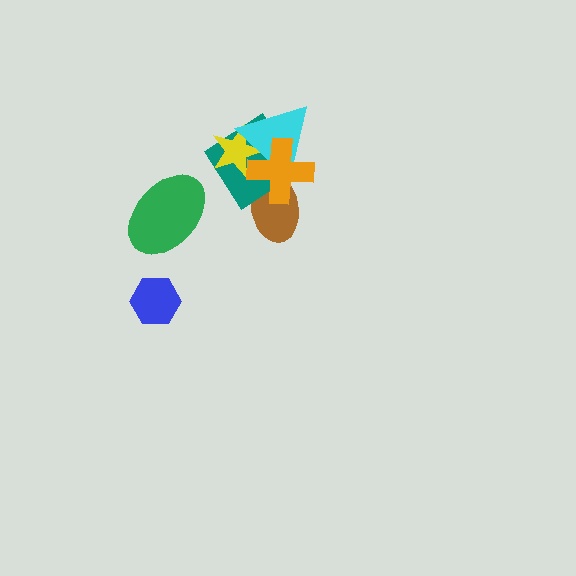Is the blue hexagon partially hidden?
No, no other shape covers it.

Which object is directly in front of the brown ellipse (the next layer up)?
The teal diamond is directly in front of the brown ellipse.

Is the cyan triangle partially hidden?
Yes, it is partially covered by another shape.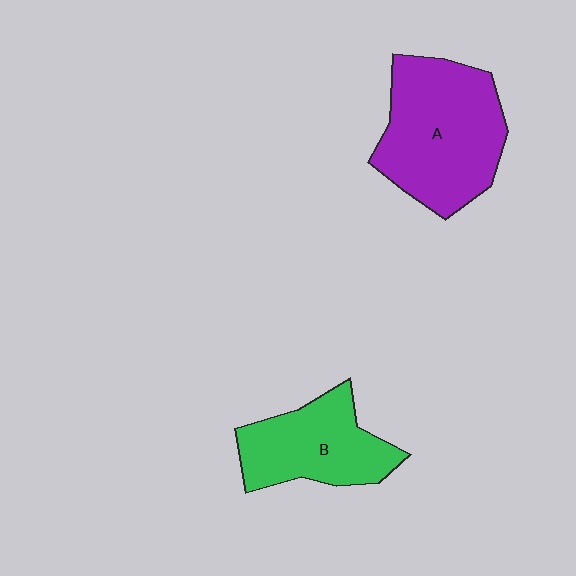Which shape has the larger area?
Shape A (purple).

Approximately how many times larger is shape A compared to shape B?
Approximately 1.4 times.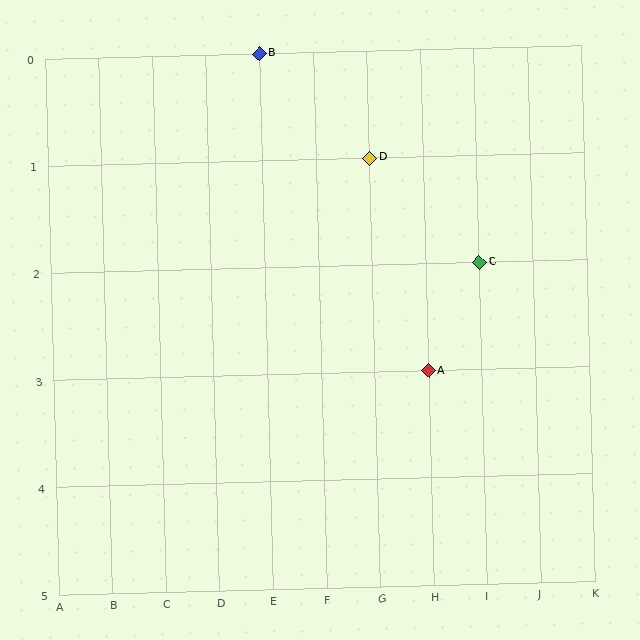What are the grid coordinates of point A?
Point A is at grid coordinates (H, 3).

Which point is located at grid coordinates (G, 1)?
Point D is at (G, 1).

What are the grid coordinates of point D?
Point D is at grid coordinates (G, 1).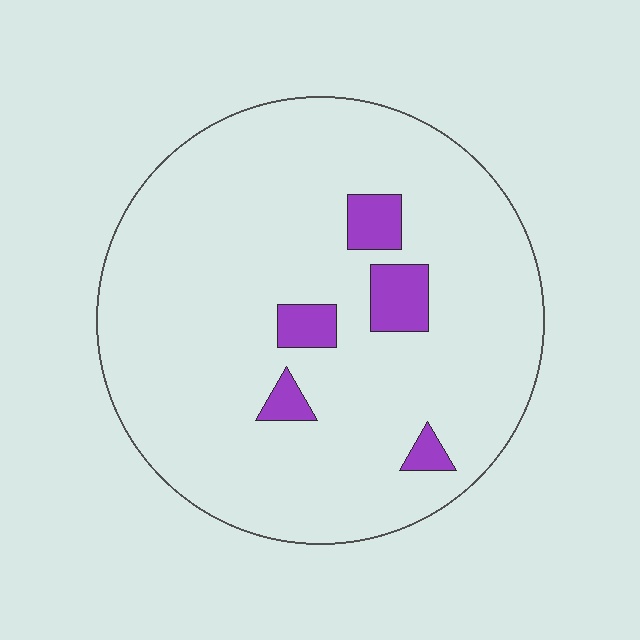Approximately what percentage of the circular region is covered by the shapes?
Approximately 10%.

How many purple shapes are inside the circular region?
5.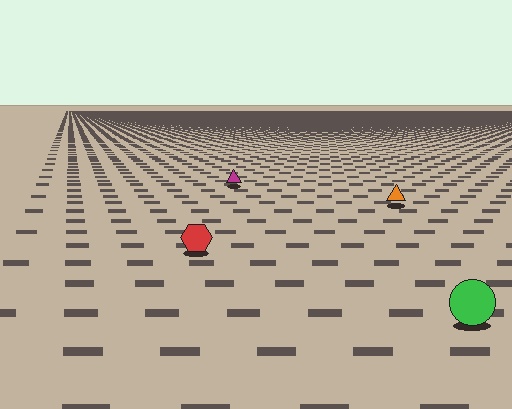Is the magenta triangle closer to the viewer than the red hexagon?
No. The red hexagon is closer — you can tell from the texture gradient: the ground texture is coarser near it.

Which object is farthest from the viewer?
The magenta triangle is farthest from the viewer. It appears smaller and the ground texture around it is denser.